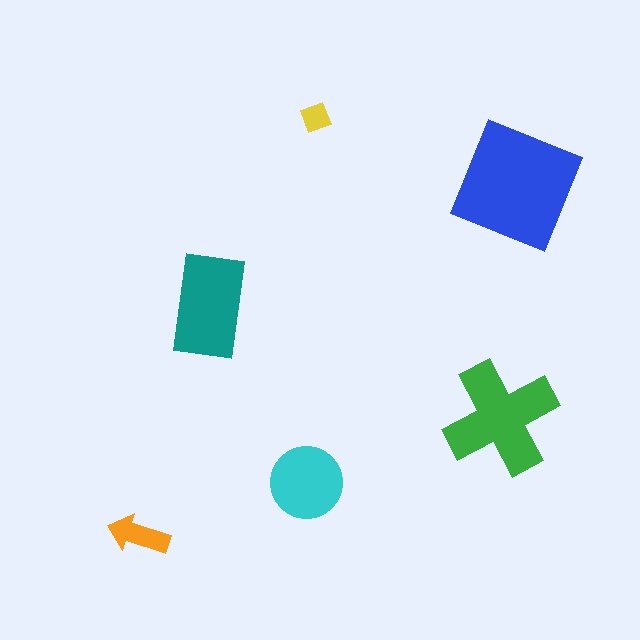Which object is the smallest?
The yellow diamond.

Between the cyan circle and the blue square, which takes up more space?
The blue square.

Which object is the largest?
The blue square.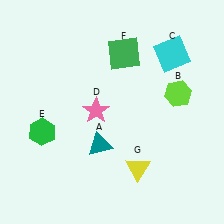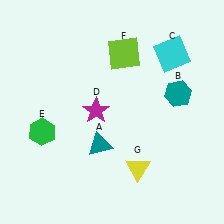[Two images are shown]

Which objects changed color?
B changed from lime to teal. D changed from pink to magenta. F changed from green to lime.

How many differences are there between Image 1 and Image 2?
There are 3 differences between the two images.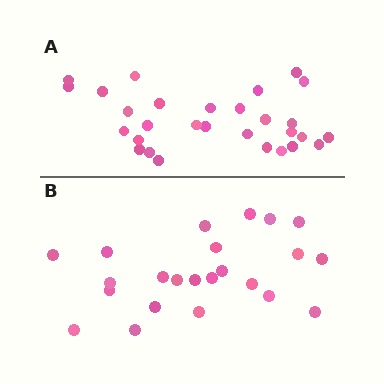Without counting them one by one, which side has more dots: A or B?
Region A (the top region) has more dots.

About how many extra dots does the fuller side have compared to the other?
Region A has about 6 more dots than region B.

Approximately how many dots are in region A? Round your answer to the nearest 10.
About 30 dots. (The exact count is 29, which rounds to 30.)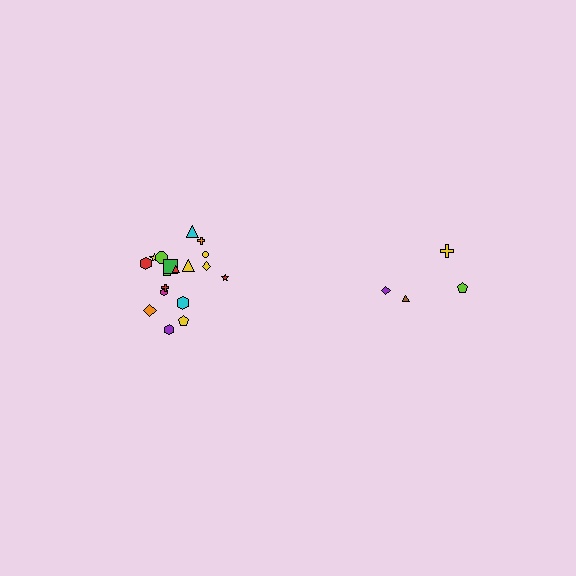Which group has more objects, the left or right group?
The left group.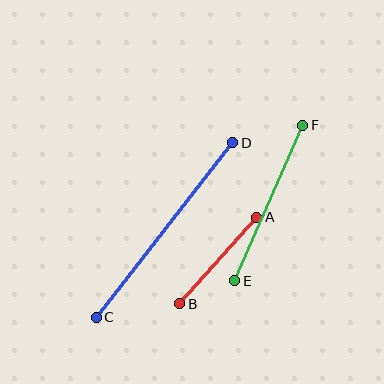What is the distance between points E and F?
The distance is approximately 170 pixels.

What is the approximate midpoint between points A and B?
The midpoint is at approximately (218, 261) pixels.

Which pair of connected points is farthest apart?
Points C and D are farthest apart.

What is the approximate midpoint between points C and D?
The midpoint is at approximately (165, 230) pixels.